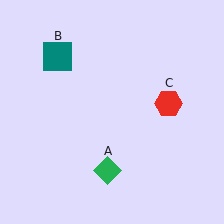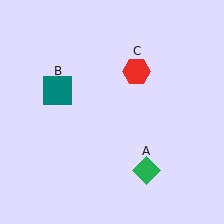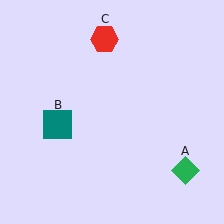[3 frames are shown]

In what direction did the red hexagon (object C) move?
The red hexagon (object C) moved up and to the left.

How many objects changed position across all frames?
3 objects changed position: green diamond (object A), teal square (object B), red hexagon (object C).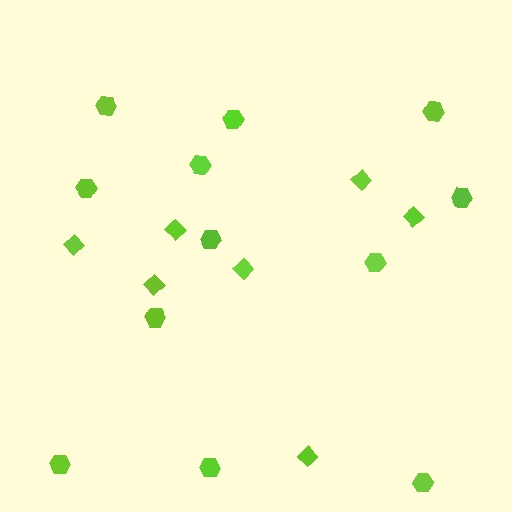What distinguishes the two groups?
There are 2 groups: one group of hexagons (12) and one group of diamonds (7).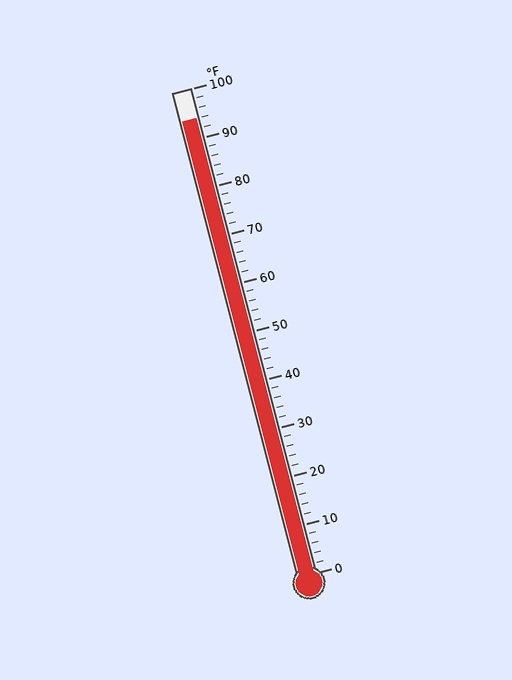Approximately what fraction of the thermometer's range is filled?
The thermometer is filled to approximately 95% of its range.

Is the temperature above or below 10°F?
The temperature is above 10°F.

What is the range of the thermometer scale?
The thermometer scale ranges from 0°F to 100°F.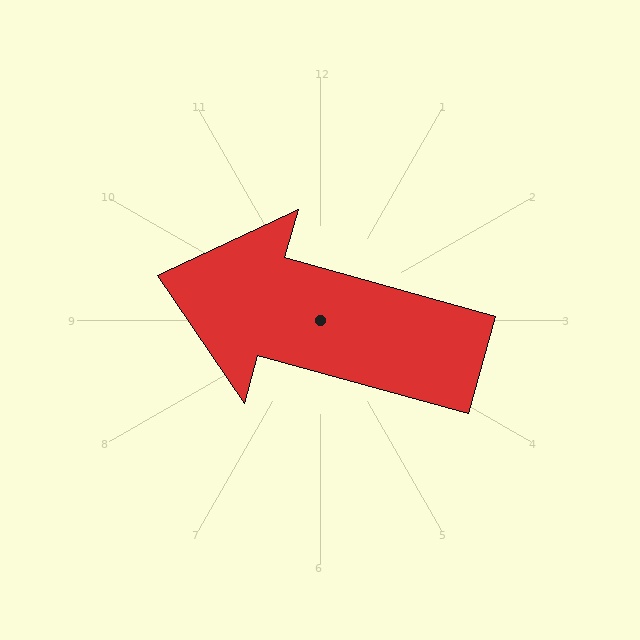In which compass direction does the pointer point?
West.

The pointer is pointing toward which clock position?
Roughly 10 o'clock.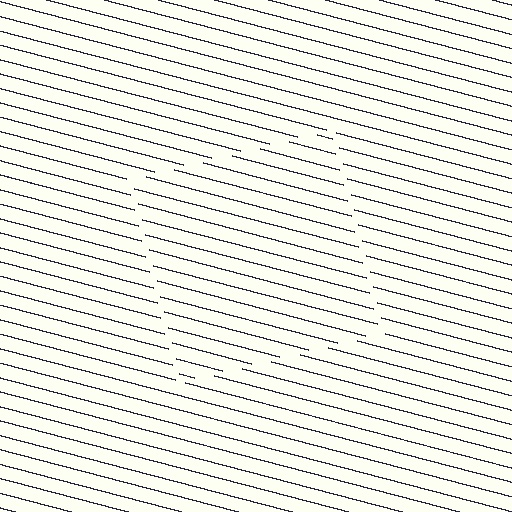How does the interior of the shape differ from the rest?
The interior of the shape contains the same grating, shifted by half a period — the contour is defined by the phase discontinuity where line-ends from the inner and outer gratings abut.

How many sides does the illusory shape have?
4 sides — the line-ends trace a square.